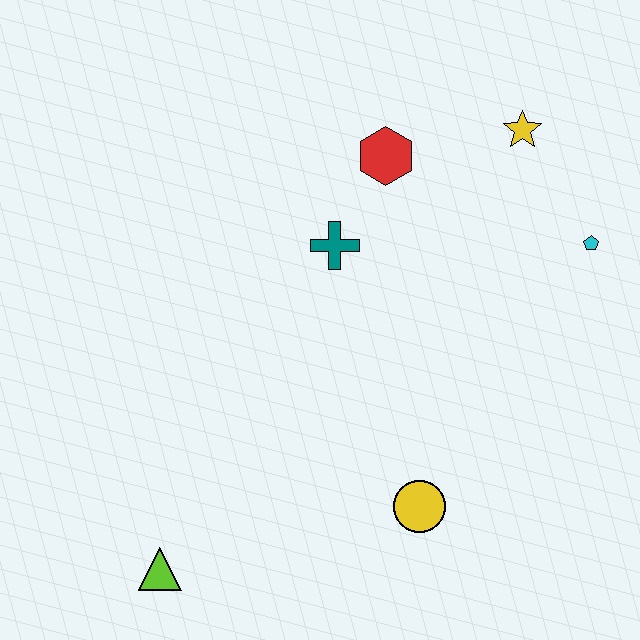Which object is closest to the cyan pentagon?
The yellow star is closest to the cyan pentagon.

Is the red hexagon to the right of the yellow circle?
No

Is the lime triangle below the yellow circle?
Yes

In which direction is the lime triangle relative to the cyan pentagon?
The lime triangle is to the left of the cyan pentagon.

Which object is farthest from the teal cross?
The lime triangle is farthest from the teal cross.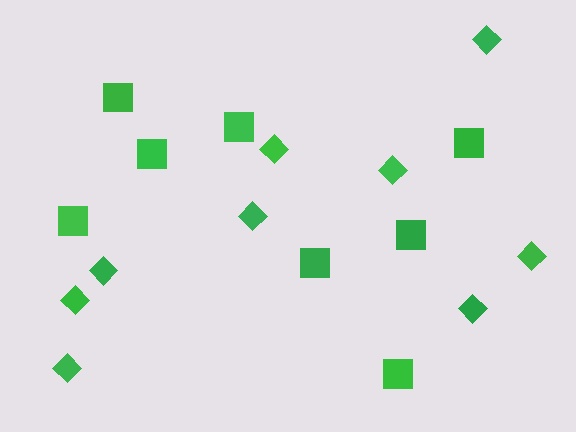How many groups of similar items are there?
There are 2 groups: one group of squares (8) and one group of diamonds (9).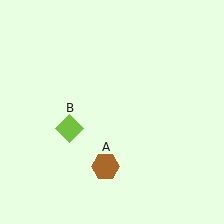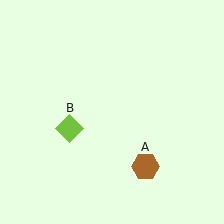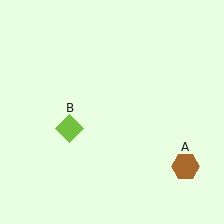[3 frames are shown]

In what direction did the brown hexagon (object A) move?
The brown hexagon (object A) moved right.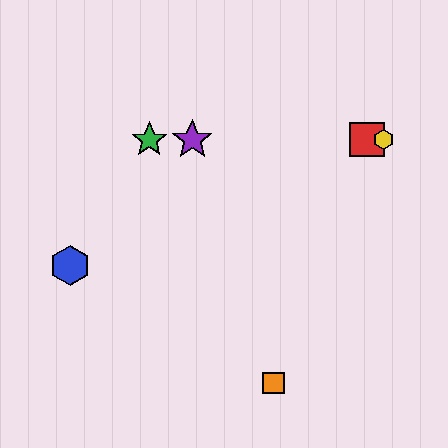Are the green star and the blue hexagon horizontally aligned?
No, the green star is at y≈140 and the blue hexagon is at y≈265.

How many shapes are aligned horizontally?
4 shapes (the red square, the green star, the yellow hexagon, the purple star) are aligned horizontally.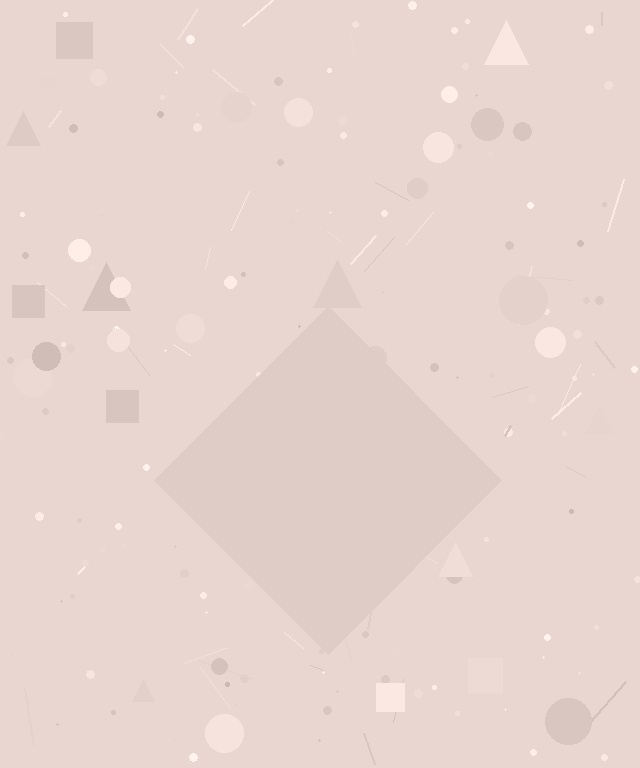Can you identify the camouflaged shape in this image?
The camouflaged shape is a diamond.